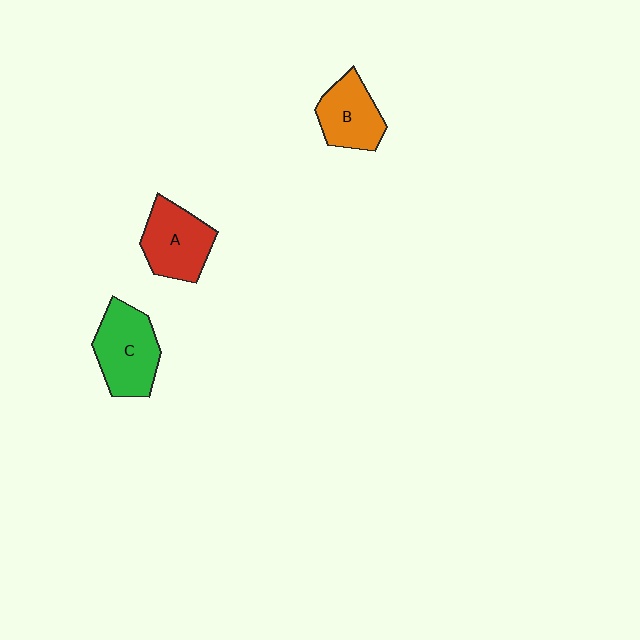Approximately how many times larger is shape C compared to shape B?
Approximately 1.3 times.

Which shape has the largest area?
Shape C (green).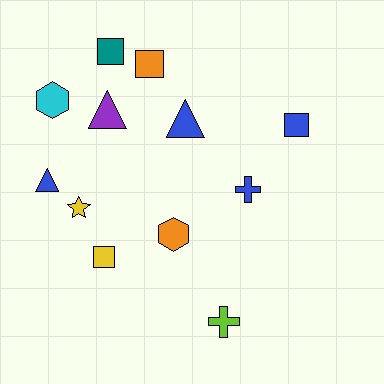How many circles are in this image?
There are no circles.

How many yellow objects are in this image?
There are 2 yellow objects.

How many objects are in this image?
There are 12 objects.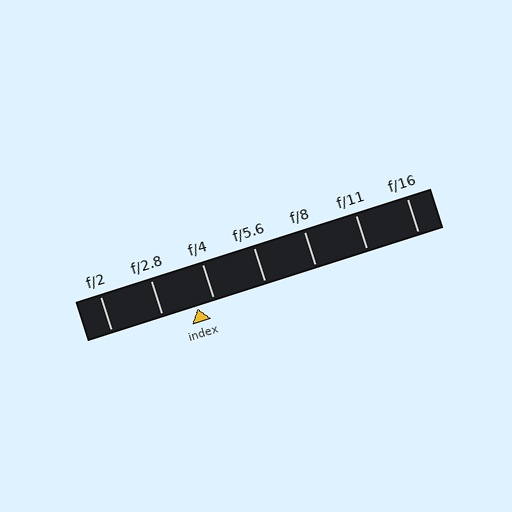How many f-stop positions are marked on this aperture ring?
There are 7 f-stop positions marked.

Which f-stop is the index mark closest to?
The index mark is closest to f/4.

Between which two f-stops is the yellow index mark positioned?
The index mark is between f/2.8 and f/4.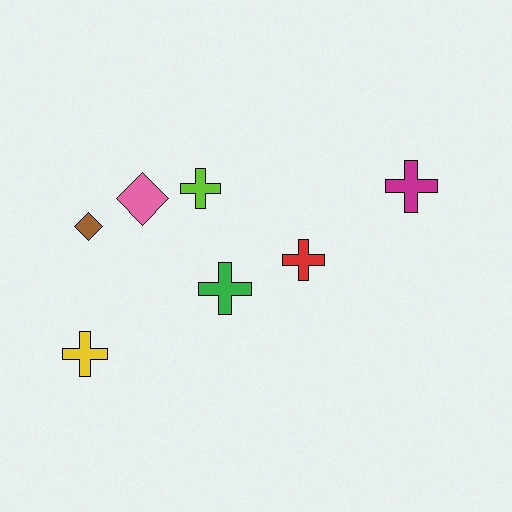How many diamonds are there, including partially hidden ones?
There are 2 diamonds.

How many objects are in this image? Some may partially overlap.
There are 7 objects.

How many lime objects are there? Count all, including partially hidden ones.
There is 1 lime object.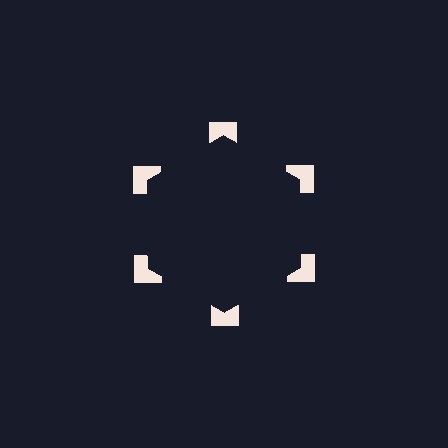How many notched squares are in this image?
There are 6 — one at each vertex of the illusory hexagon.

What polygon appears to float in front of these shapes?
An illusory hexagon — its edges are inferred from the aligned wedge cuts in the notched squares, not physically drawn.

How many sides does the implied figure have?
6 sides.